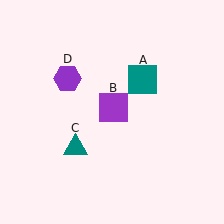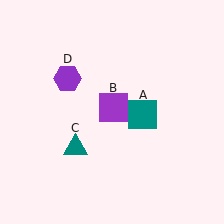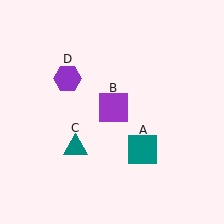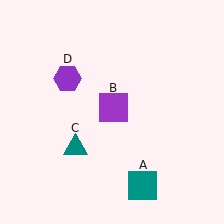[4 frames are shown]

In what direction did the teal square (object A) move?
The teal square (object A) moved down.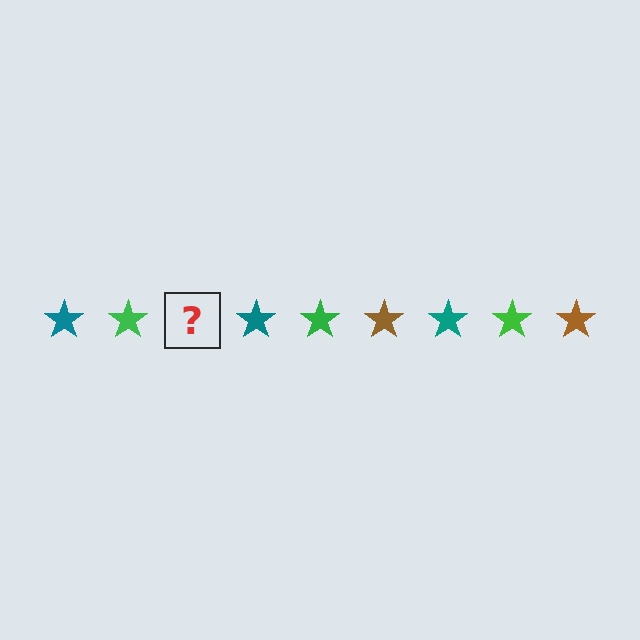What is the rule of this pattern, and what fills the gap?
The rule is that the pattern cycles through teal, green, brown stars. The gap should be filled with a brown star.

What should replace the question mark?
The question mark should be replaced with a brown star.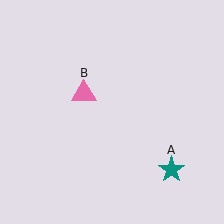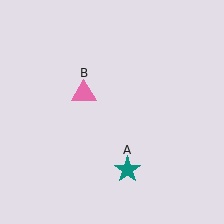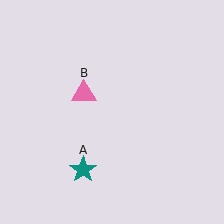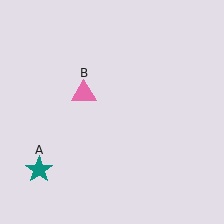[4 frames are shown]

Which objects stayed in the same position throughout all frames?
Pink triangle (object B) remained stationary.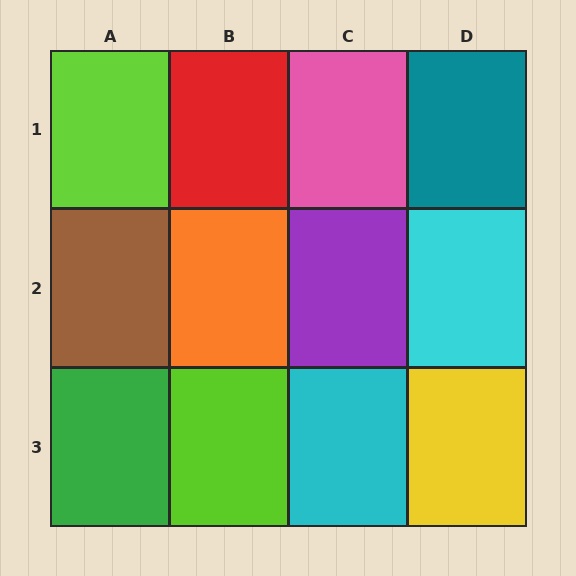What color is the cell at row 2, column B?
Orange.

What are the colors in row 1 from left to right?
Lime, red, pink, teal.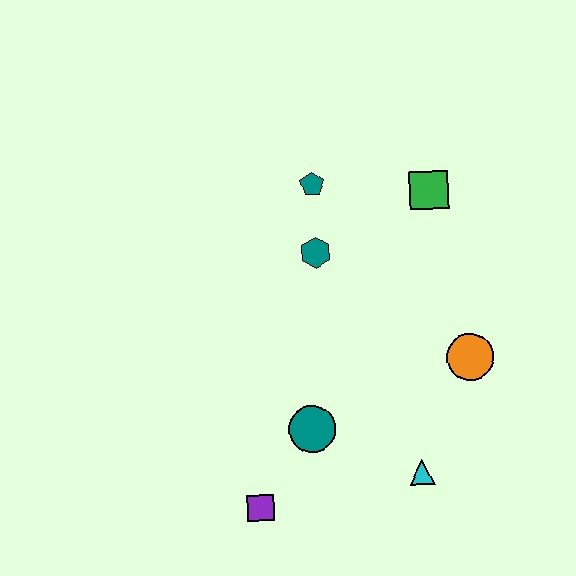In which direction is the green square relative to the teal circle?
The green square is above the teal circle.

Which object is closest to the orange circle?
The cyan triangle is closest to the orange circle.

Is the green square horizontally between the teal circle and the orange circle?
Yes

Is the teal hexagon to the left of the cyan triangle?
Yes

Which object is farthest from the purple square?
The green square is farthest from the purple square.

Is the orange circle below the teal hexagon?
Yes